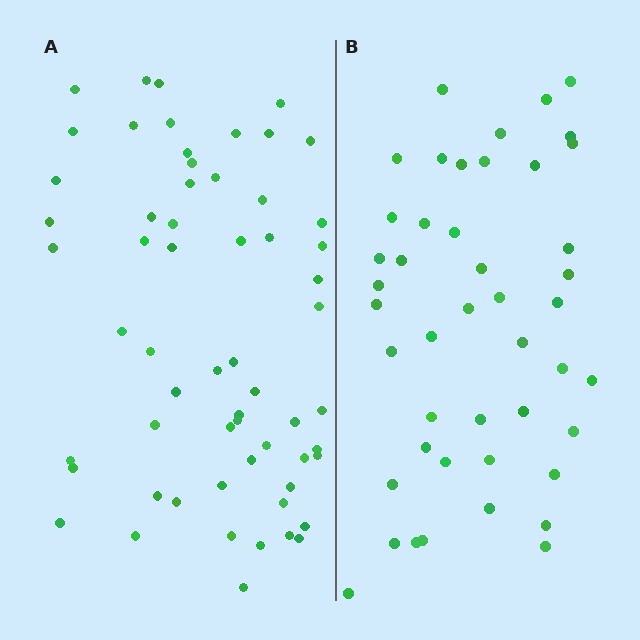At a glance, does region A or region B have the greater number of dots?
Region A (the left region) has more dots.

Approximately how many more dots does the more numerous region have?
Region A has approximately 15 more dots than region B.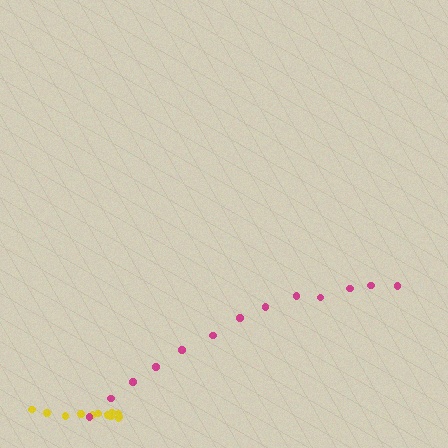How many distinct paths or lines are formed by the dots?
There are 2 distinct paths.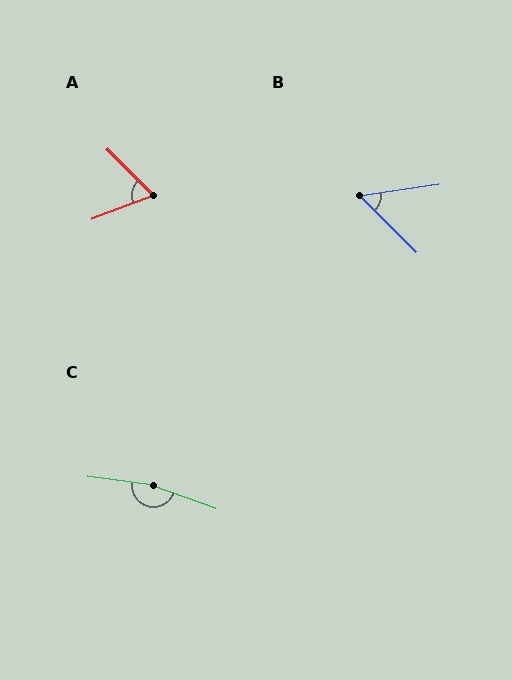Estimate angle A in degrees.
Approximately 67 degrees.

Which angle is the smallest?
B, at approximately 53 degrees.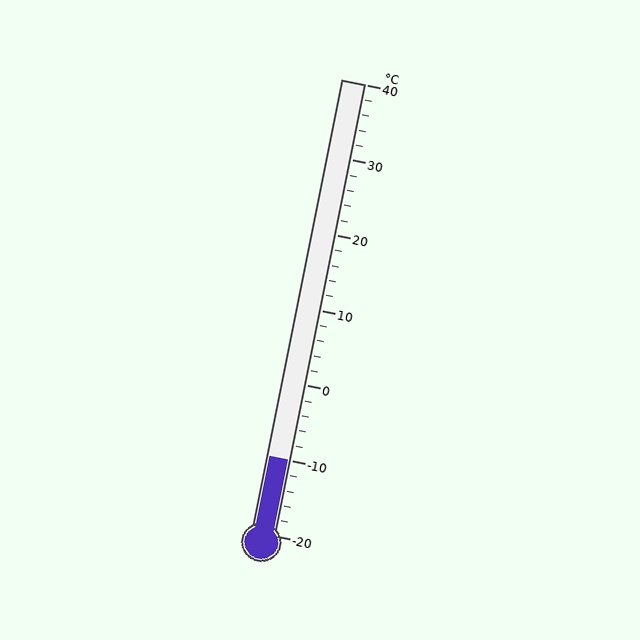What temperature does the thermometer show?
The thermometer shows approximately -10°C.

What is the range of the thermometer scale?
The thermometer scale ranges from -20°C to 40°C.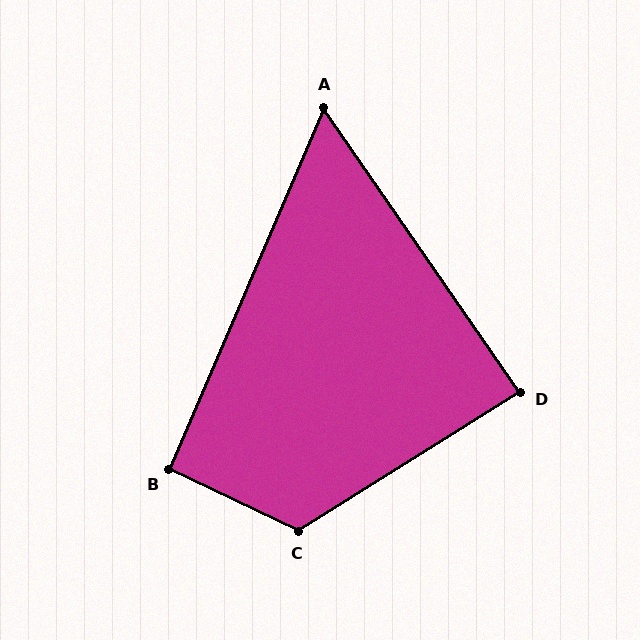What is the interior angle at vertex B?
Approximately 92 degrees (approximately right).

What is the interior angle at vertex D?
Approximately 88 degrees (approximately right).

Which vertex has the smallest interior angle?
A, at approximately 58 degrees.